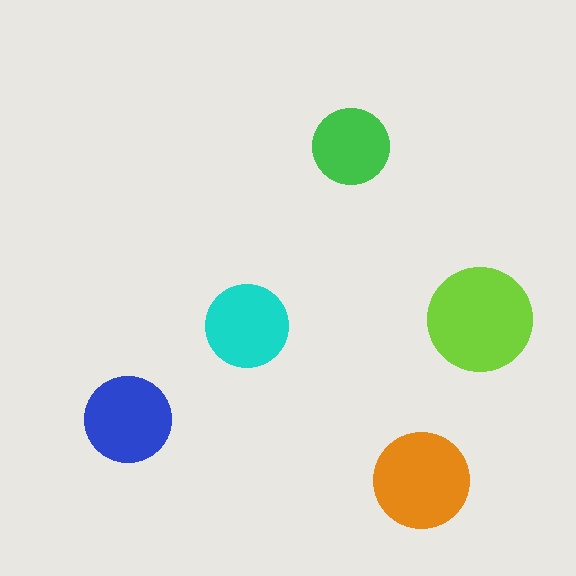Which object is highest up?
The green circle is topmost.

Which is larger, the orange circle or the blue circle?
The orange one.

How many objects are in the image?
There are 5 objects in the image.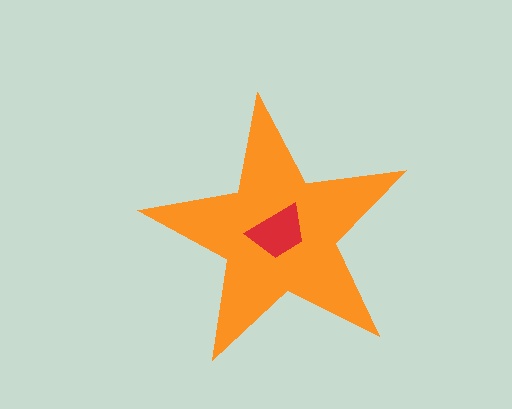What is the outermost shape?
The orange star.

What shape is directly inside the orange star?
The red trapezoid.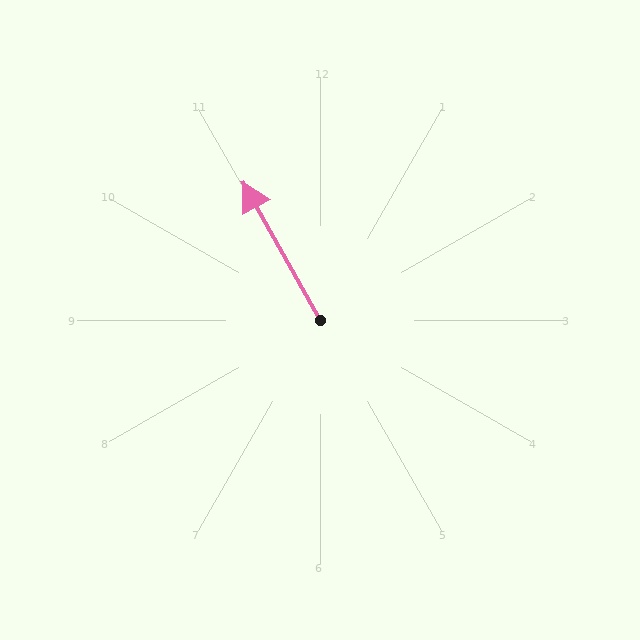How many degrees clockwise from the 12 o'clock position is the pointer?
Approximately 331 degrees.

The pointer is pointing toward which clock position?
Roughly 11 o'clock.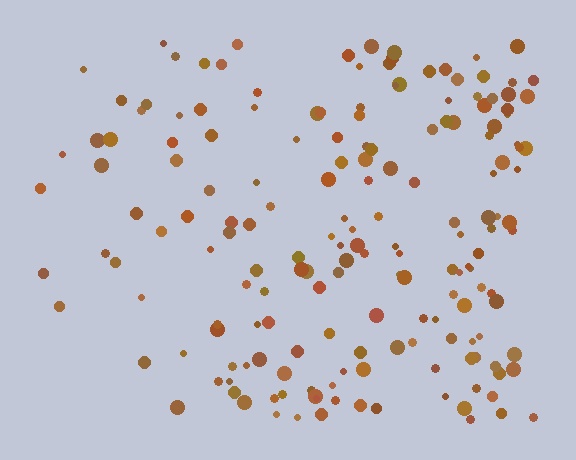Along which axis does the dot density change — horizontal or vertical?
Horizontal.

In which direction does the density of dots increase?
From left to right, with the right side densest.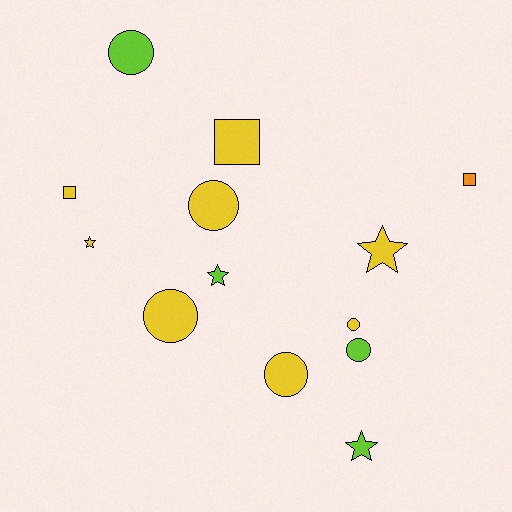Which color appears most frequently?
Yellow, with 8 objects.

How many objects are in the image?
There are 13 objects.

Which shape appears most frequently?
Circle, with 6 objects.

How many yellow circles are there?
There are 4 yellow circles.